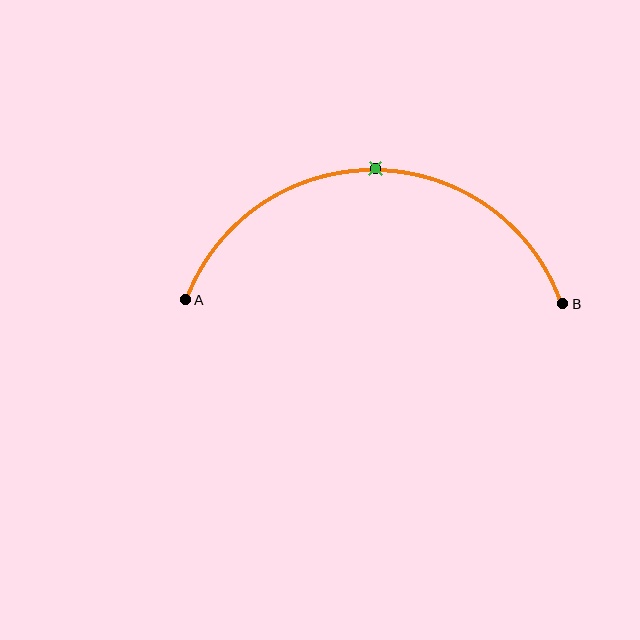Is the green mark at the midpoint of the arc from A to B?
Yes. The green mark lies on the arc at equal arc-length from both A and B — it is the arc midpoint.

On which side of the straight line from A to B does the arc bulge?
The arc bulges above the straight line connecting A and B.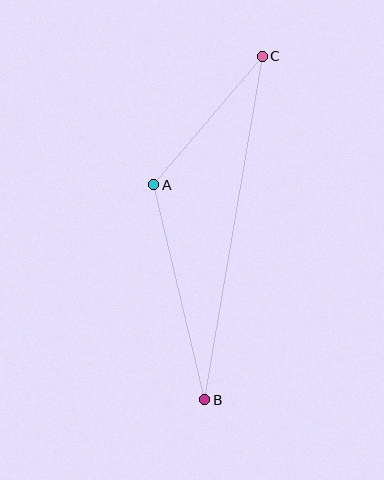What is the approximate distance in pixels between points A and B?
The distance between A and B is approximately 221 pixels.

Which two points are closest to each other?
Points A and C are closest to each other.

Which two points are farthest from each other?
Points B and C are farthest from each other.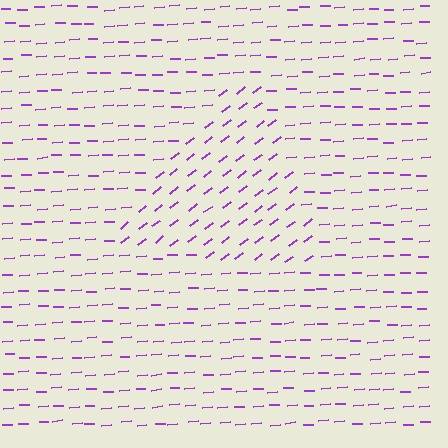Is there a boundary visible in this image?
Yes, there is a texture boundary formed by a change in line orientation.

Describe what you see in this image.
The image is filled with small purple line segments. A triangle region in the image has lines oriented differently from the surrounding lines, creating a visible texture boundary.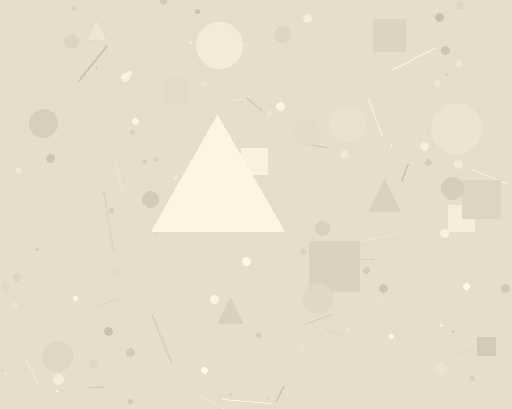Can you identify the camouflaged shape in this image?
The camouflaged shape is a triangle.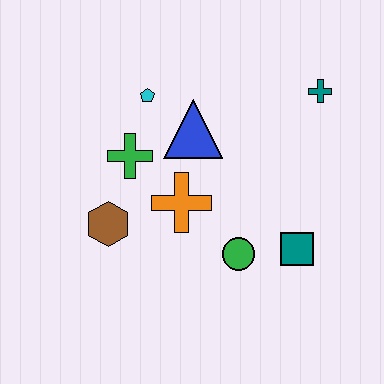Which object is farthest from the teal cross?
The brown hexagon is farthest from the teal cross.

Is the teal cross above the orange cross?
Yes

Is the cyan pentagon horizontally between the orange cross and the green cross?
Yes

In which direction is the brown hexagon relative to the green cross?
The brown hexagon is below the green cross.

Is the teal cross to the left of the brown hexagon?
No